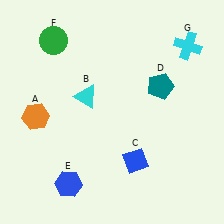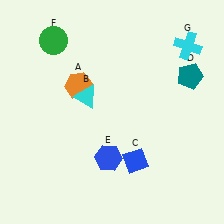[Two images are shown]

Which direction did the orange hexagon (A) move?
The orange hexagon (A) moved right.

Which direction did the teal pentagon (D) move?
The teal pentagon (D) moved right.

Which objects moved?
The objects that moved are: the orange hexagon (A), the teal pentagon (D), the blue hexagon (E).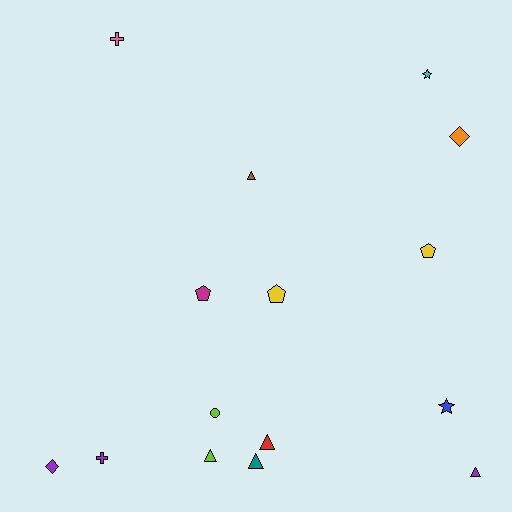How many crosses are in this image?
There are 2 crosses.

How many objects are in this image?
There are 15 objects.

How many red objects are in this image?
There is 1 red object.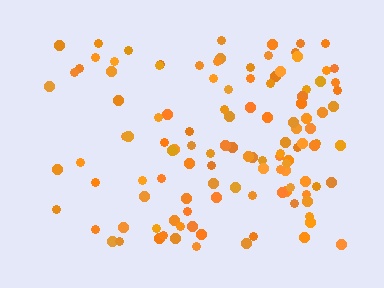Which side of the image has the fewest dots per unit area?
The left.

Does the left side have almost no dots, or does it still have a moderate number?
Still a moderate number, just noticeably fewer than the right.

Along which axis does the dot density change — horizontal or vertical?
Horizontal.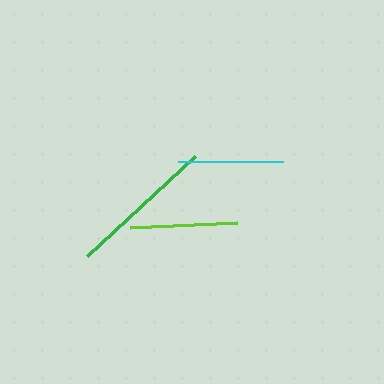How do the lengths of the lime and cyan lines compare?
The lime and cyan lines are approximately the same length.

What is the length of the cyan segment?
The cyan segment is approximately 105 pixels long.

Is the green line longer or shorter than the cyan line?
The green line is longer than the cyan line.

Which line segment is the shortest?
The cyan line is the shortest at approximately 105 pixels.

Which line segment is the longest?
The green line is the longest at approximately 147 pixels.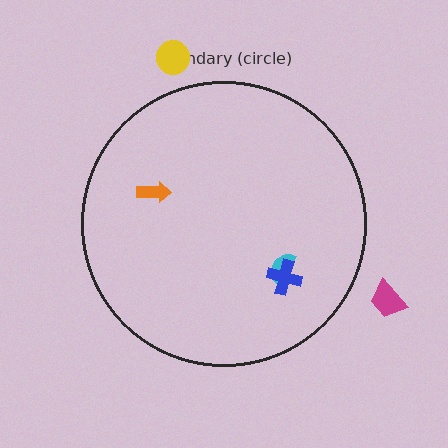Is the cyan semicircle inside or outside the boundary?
Inside.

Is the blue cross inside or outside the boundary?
Inside.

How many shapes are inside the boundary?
3 inside, 2 outside.